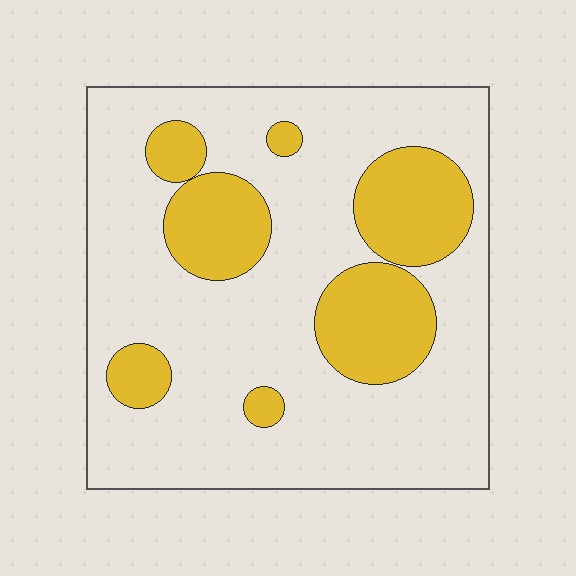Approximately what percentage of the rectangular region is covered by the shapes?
Approximately 25%.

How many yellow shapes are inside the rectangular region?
7.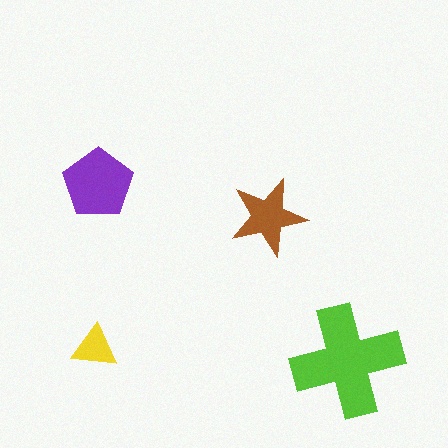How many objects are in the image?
There are 4 objects in the image.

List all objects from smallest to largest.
The yellow triangle, the brown star, the purple pentagon, the lime cross.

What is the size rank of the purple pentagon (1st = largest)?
2nd.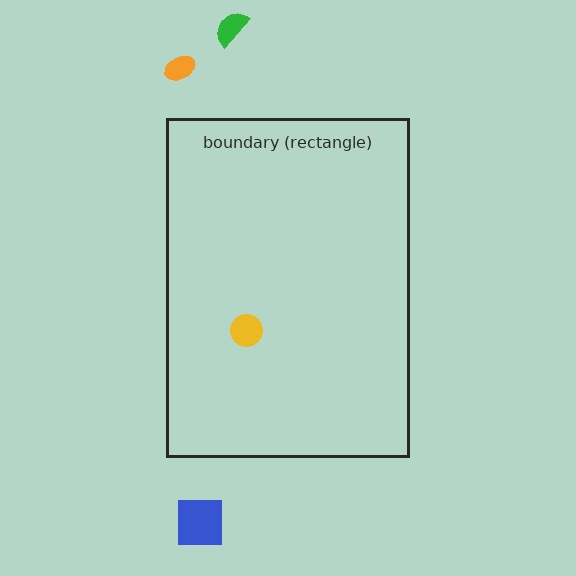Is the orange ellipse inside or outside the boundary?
Outside.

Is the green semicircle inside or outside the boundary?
Outside.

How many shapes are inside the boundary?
1 inside, 3 outside.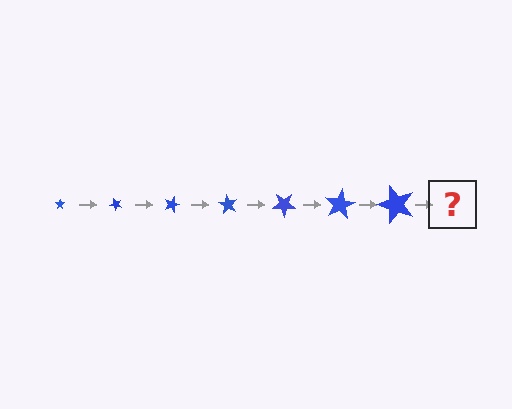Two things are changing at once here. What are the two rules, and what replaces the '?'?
The two rules are that the star grows larger each step and it rotates 45 degrees each step. The '?' should be a star, larger than the previous one and rotated 315 degrees from the start.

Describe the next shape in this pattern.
It should be a star, larger than the previous one and rotated 315 degrees from the start.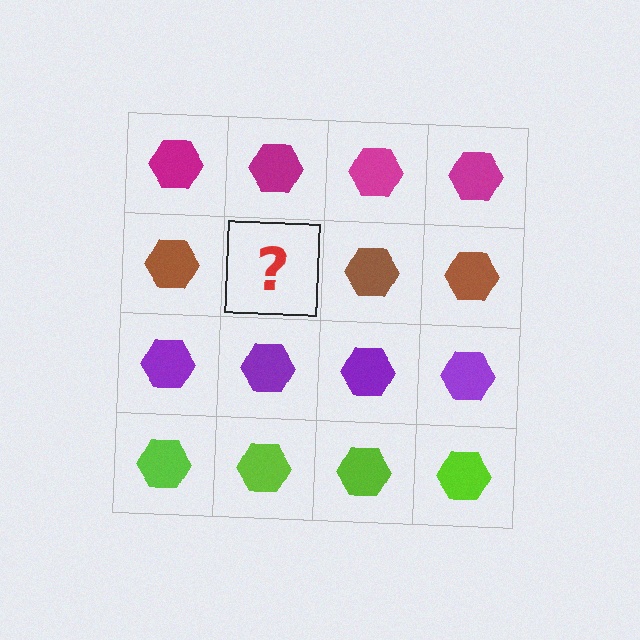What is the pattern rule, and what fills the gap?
The rule is that each row has a consistent color. The gap should be filled with a brown hexagon.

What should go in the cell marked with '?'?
The missing cell should contain a brown hexagon.